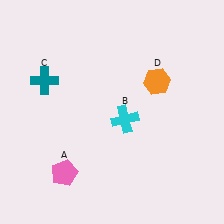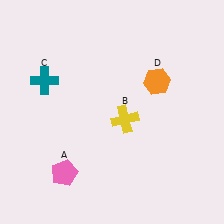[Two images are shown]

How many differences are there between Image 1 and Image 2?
There is 1 difference between the two images.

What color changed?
The cross (B) changed from cyan in Image 1 to yellow in Image 2.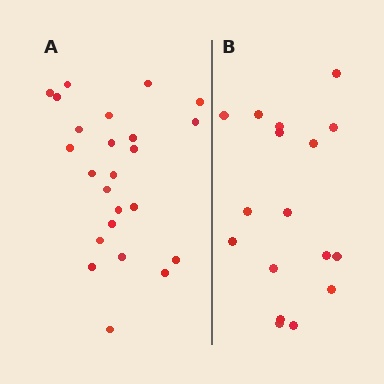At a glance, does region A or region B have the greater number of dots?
Region A (the left region) has more dots.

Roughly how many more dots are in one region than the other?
Region A has roughly 8 or so more dots than region B.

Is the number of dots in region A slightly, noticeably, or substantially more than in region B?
Region A has noticeably more, but not dramatically so. The ratio is roughly 1.4 to 1.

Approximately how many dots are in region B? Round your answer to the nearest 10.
About 20 dots. (The exact count is 17, which rounds to 20.)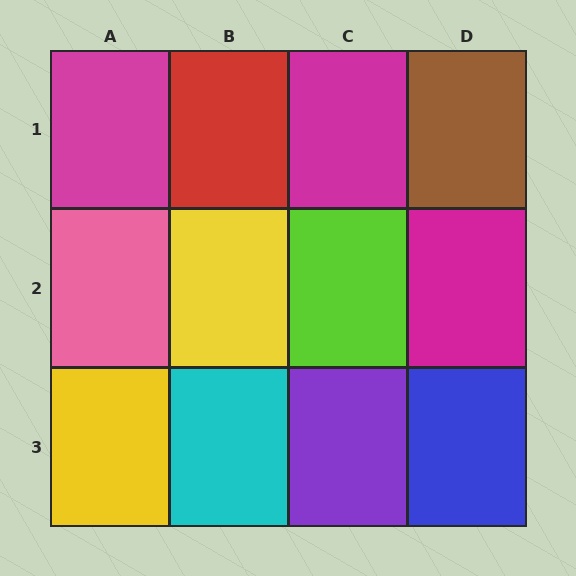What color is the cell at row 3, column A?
Yellow.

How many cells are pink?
1 cell is pink.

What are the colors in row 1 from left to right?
Magenta, red, magenta, brown.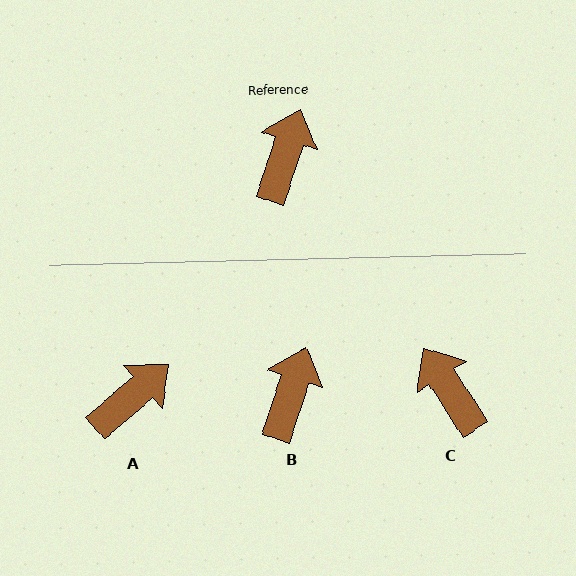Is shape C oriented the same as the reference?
No, it is off by about 51 degrees.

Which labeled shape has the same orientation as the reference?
B.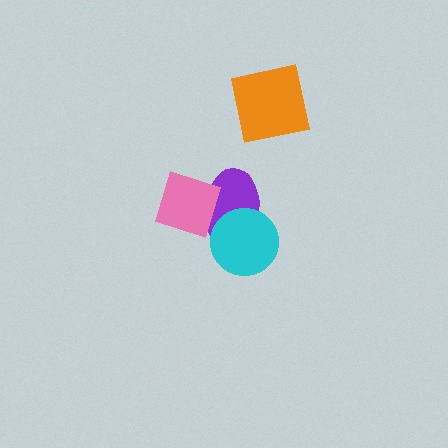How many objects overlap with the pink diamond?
1 object overlaps with the pink diamond.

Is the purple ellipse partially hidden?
Yes, it is partially covered by another shape.